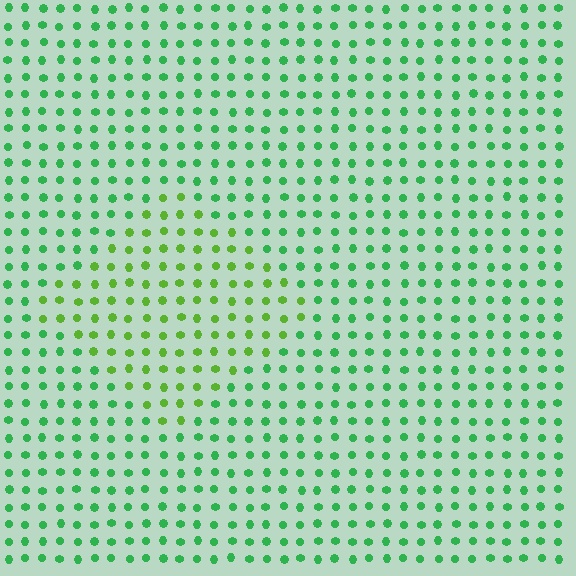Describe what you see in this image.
The image is filled with small green elements in a uniform arrangement. A diamond-shaped region is visible where the elements are tinted to a slightly different hue, forming a subtle color boundary.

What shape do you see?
I see a diamond.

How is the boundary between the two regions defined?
The boundary is defined purely by a slight shift in hue (about 34 degrees). Spacing, size, and orientation are identical on both sides.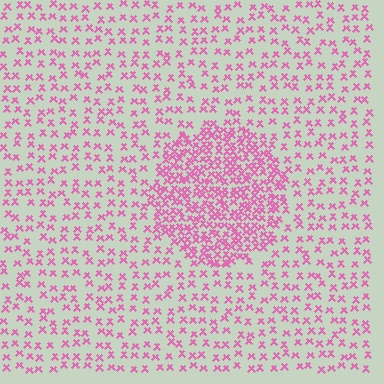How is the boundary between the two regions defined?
The boundary is defined by a change in element density (approximately 2.5x ratio). All elements are the same color, size, and shape.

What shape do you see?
I see a circle.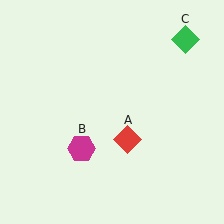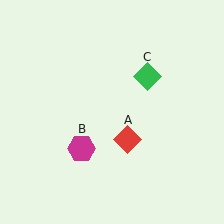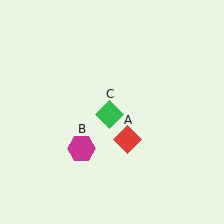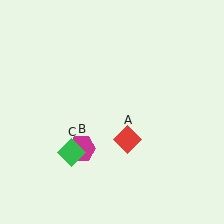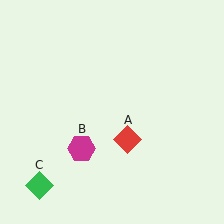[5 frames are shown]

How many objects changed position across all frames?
1 object changed position: green diamond (object C).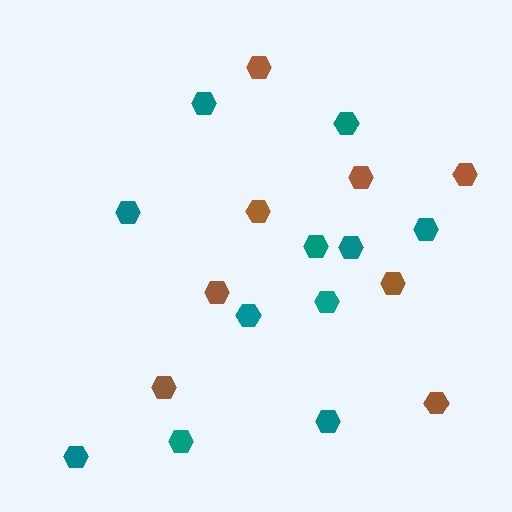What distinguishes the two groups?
There are 2 groups: one group of brown hexagons (8) and one group of teal hexagons (11).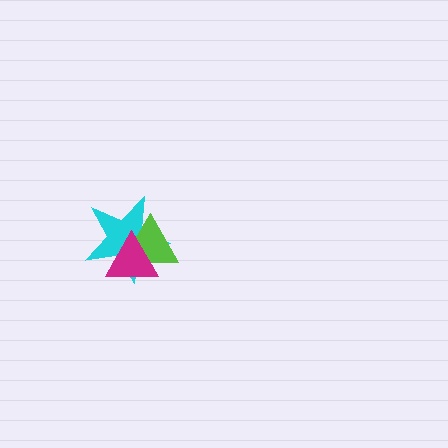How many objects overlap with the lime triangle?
2 objects overlap with the lime triangle.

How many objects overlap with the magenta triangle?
2 objects overlap with the magenta triangle.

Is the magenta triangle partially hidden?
No, no other shape covers it.